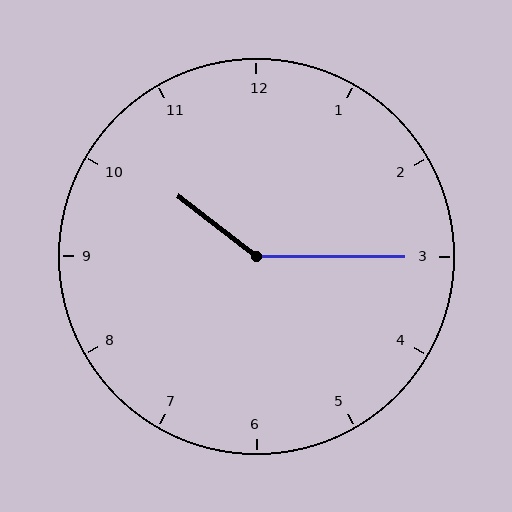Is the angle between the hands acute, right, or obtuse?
It is obtuse.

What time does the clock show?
10:15.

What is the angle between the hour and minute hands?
Approximately 142 degrees.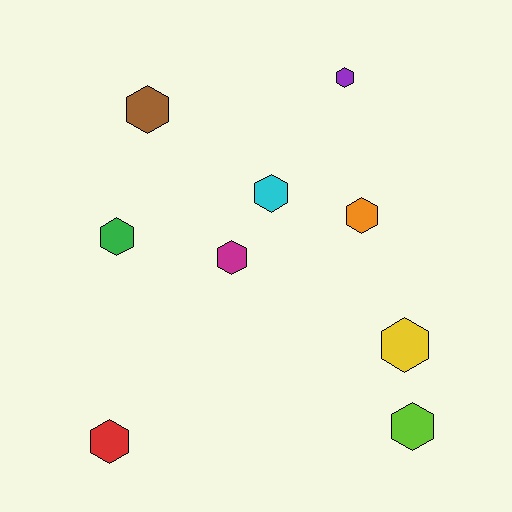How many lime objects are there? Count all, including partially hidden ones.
There is 1 lime object.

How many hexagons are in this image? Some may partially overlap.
There are 9 hexagons.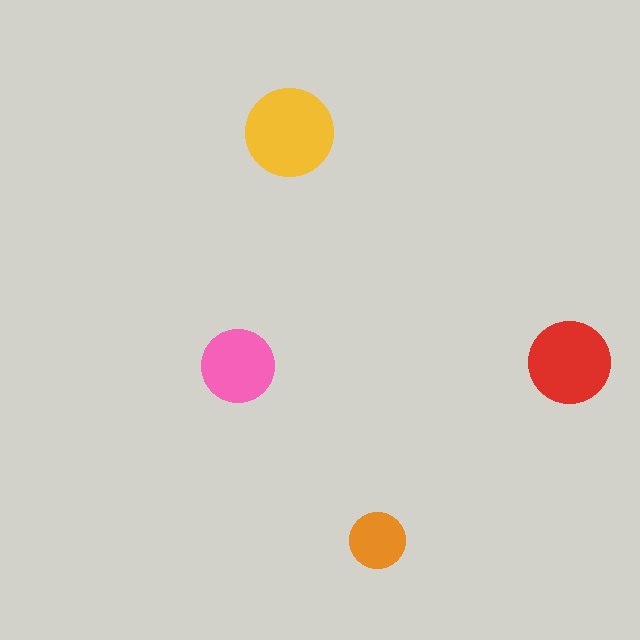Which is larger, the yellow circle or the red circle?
The yellow one.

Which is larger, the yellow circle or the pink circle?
The yellow one.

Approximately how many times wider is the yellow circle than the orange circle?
About 1.5 times wider.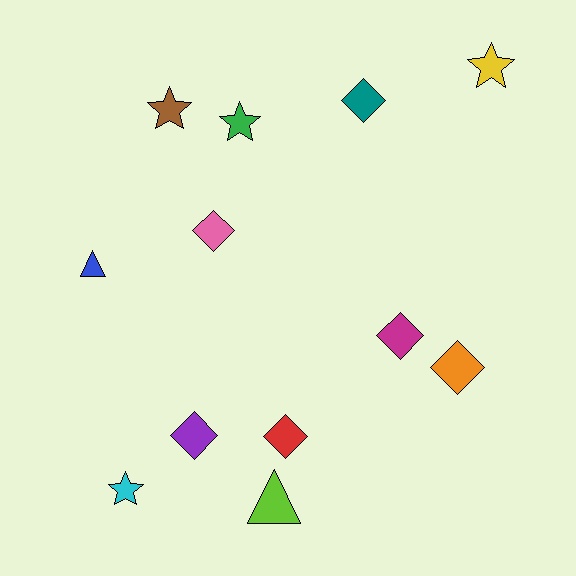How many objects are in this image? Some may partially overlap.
There are 12 objects.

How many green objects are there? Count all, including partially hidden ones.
There is 1 green object.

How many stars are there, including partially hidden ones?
There are 4 stars.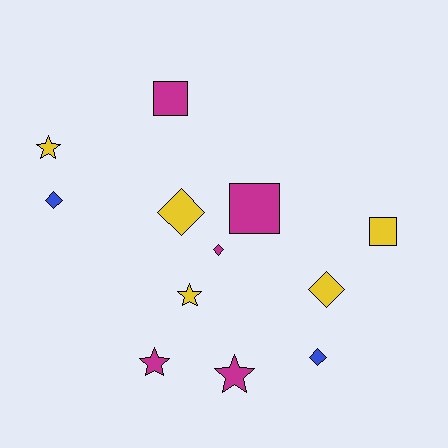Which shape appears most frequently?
Diamond, with 5 objects.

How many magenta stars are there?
There are 2 magenta stars.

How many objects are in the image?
There are 12 objects.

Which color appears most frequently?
Magenta, with 5 objects.